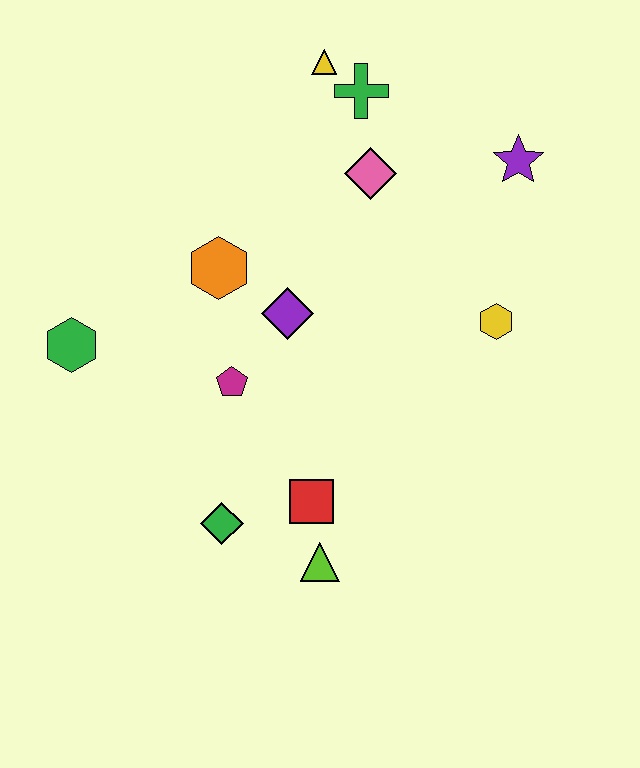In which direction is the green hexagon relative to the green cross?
The green hexagon is to the left of the green cross.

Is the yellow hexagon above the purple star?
No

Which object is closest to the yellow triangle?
The green cross is closest to the yellow triangle.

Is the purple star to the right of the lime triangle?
Yes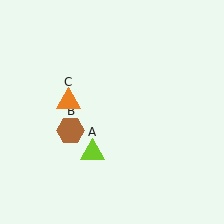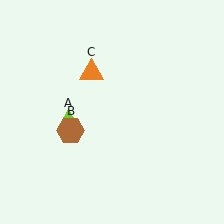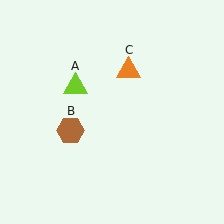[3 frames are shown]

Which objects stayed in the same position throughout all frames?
Brown hexagon (object B) remained stationary.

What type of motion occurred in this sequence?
The lime triangle (object A), orange triangle (object C) rotated clockwise around the center of the scene.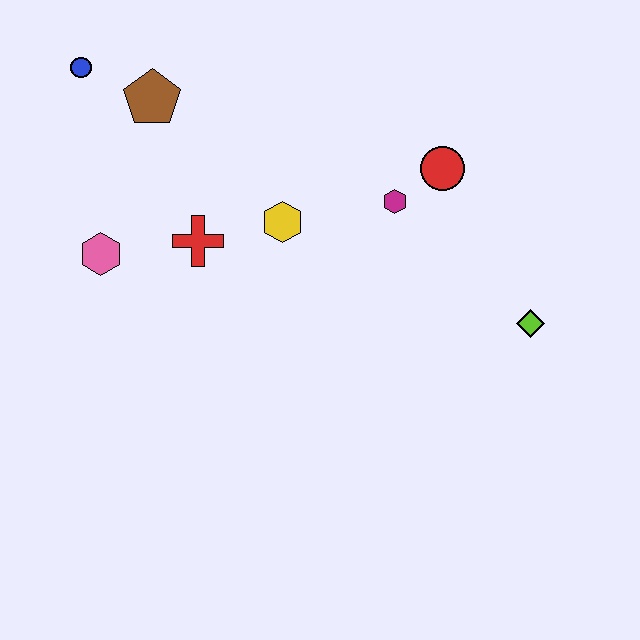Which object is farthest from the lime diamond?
The blue circle is farthest from the lime diamond.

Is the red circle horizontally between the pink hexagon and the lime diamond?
Yes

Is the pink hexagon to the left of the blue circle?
No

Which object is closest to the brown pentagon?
The blue circle is closest to the brown pentagon.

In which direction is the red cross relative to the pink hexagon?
The red cross is to the right of the pink hexagon.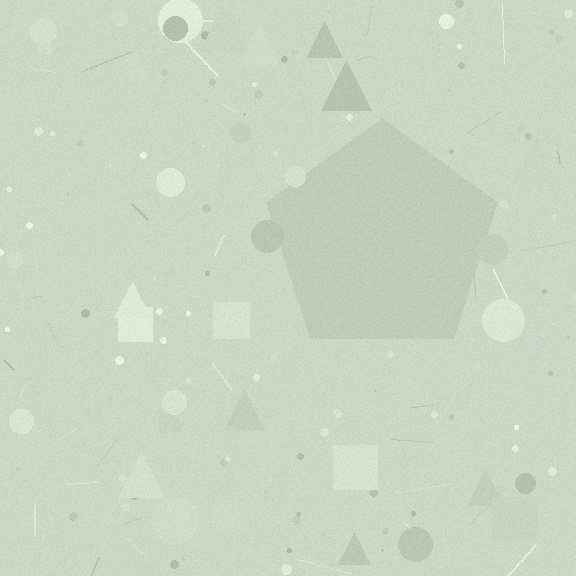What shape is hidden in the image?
A pentagon is hidden in the image.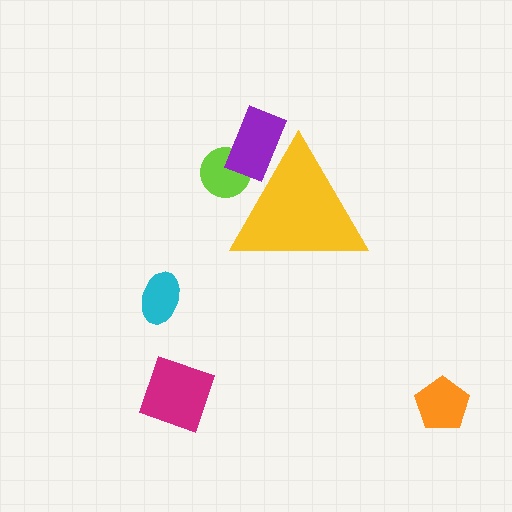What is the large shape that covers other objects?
A yellow triangle.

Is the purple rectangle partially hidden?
Yes, the purple rectangle is partially hidden behind the yellow triangle.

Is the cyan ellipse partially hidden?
No, the cyan ellipse is fully visible.